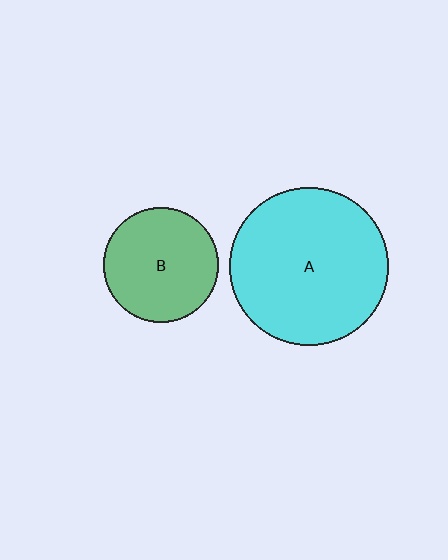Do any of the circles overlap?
No, none of the circles overlap.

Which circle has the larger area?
Circle A (cyan).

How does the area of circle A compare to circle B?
Approximately 1.9 times.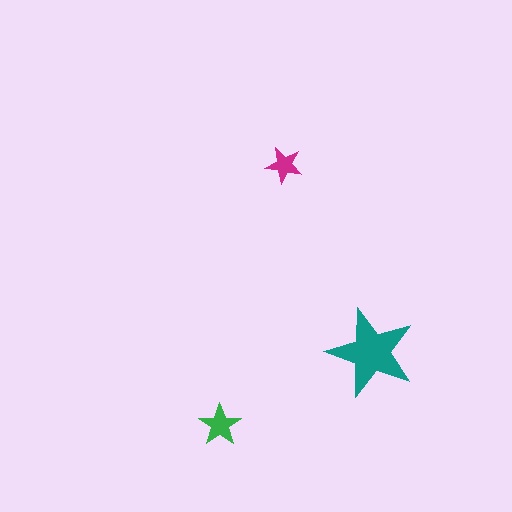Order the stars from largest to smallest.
the teal one, the green one, the magenta one.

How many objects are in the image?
There are 3 objects in the image.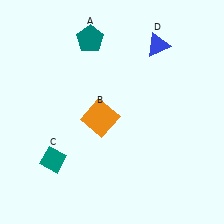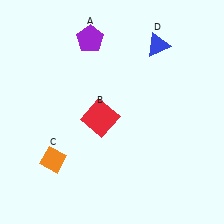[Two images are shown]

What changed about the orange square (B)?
In Image 1, B is orange. In Image 2, it changed to red.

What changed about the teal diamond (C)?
In Image 1, C is teal. In Image 2, it changed to orange.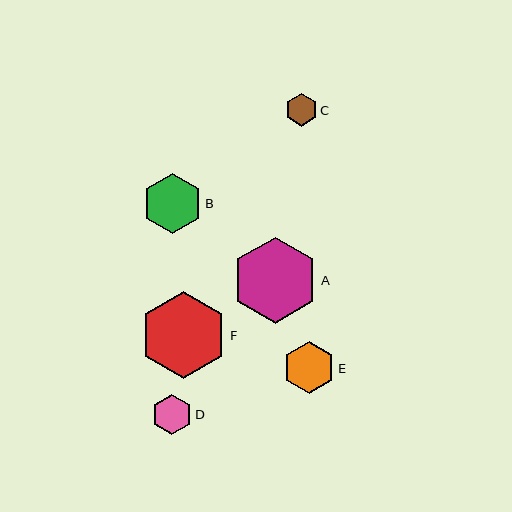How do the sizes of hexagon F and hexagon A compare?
Hexagon F and hexagon A are approximately the same size.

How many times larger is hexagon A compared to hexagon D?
Hexagon A is approximately 2.2 times the size of hexagon D.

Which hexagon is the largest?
Hexagon F is the largest with a size of approximately 88 pixels.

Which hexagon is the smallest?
Hexagon C is the smallest with a size of approximately 32 pixels.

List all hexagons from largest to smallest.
From largest to smallest: F, A, B, E, D, C.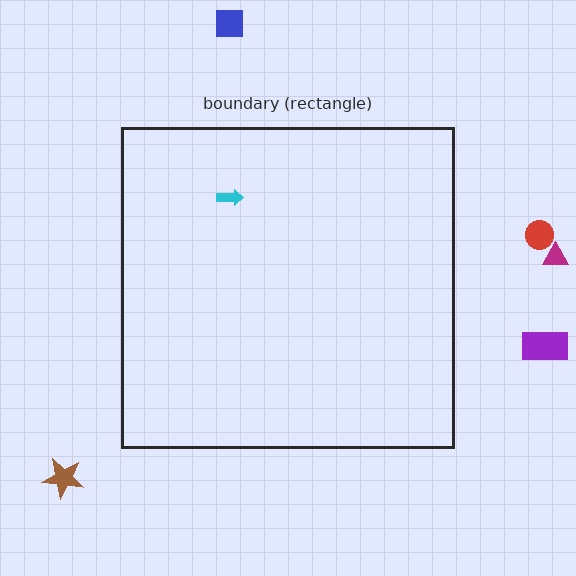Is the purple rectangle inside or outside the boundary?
Outside.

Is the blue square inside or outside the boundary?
Outside.